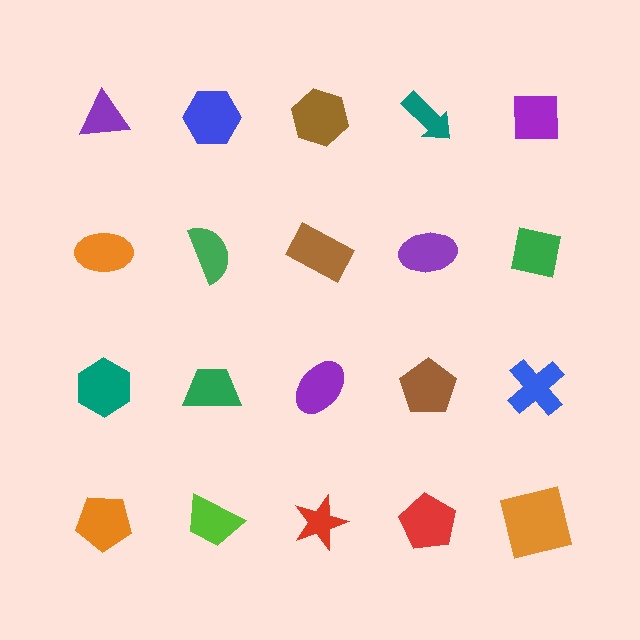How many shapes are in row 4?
5 shapes.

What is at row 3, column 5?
A blue cross.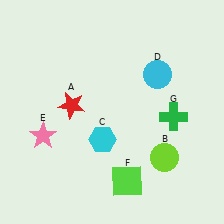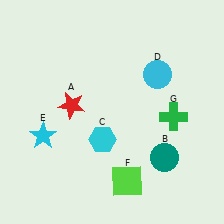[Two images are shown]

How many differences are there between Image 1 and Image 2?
There are 2 differences between the two images.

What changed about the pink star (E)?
In Image 1, E is pink. In Image 2, it changed to cyan.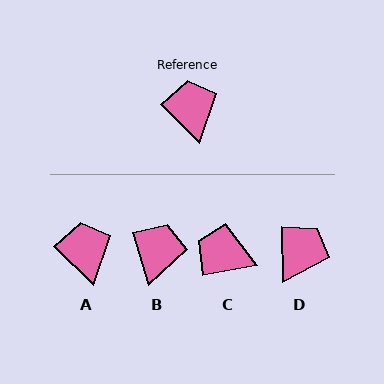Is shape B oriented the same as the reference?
No, it is off by about 29 degrees.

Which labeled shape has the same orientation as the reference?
A.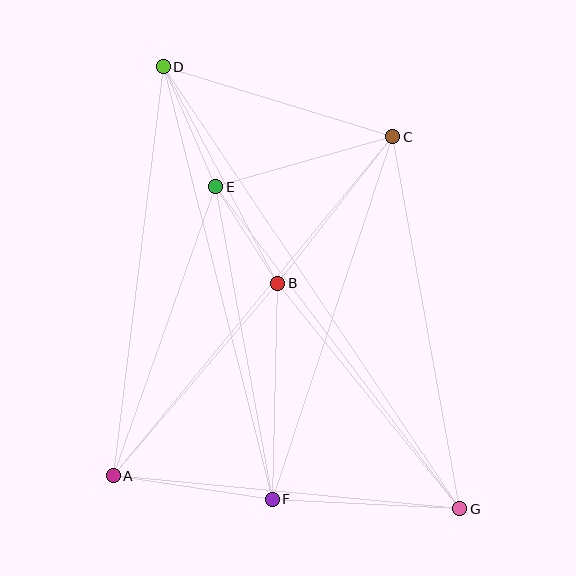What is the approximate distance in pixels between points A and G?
The distance between A and G is approximately 348 pixels.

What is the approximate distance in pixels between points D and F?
The distance between D and F is approximately 446 pixels.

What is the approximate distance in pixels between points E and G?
The distance between E and G is approximately 404 pixels.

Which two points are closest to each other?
Points B and E are closest to each other.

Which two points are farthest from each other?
Points D and G are farthest from each other.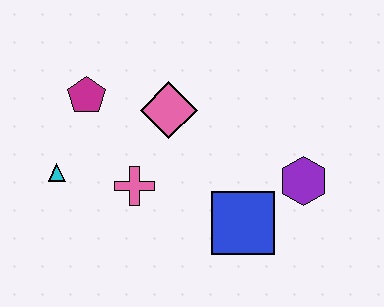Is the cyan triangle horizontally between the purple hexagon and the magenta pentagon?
No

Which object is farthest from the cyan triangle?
The purple hexagon is farthest from the cyan triangle.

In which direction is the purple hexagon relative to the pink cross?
The purple hexagon is to the right of the pink cross.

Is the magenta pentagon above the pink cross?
Yes